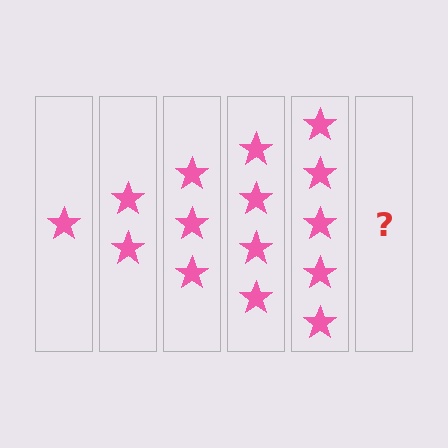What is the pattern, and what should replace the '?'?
The pattern is that each step adds one more star. The '?' should be 6 stars.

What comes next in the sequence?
The next element should be 6 stars.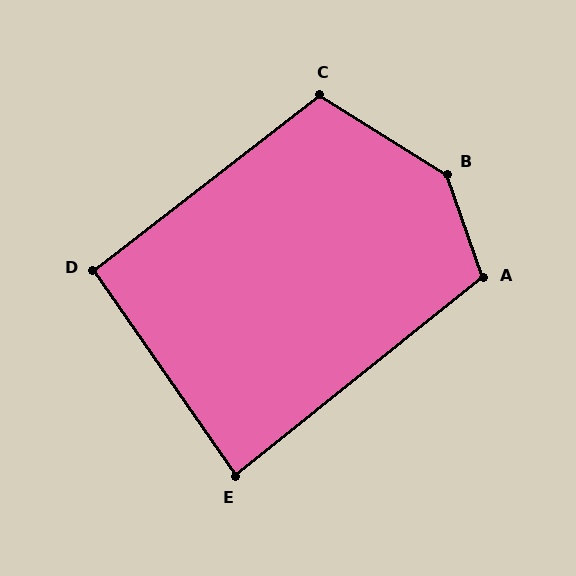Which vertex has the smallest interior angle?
E, at approximately 86 degrees.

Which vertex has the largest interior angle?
B, at approximately 141 degrees.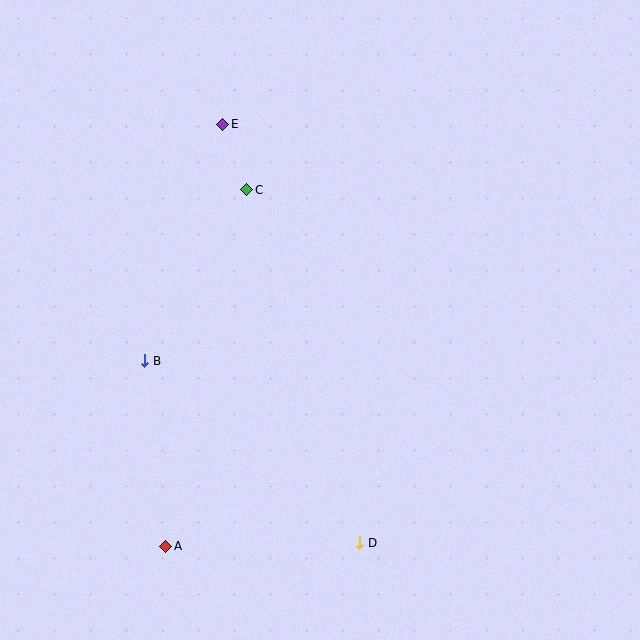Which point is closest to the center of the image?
Point C at (247, 190) is closest to the center.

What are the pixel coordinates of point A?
Point A is at (166, 546).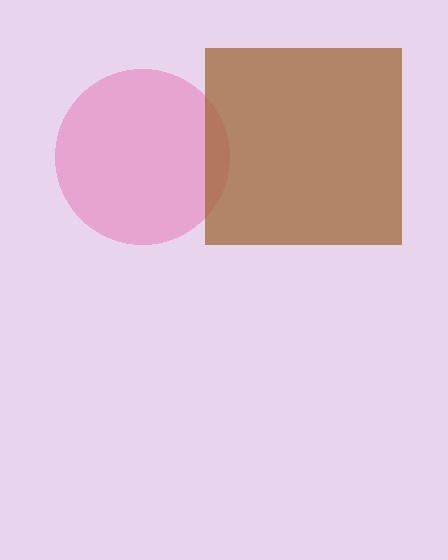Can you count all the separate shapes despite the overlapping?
Yes, there are 2 separate shapes.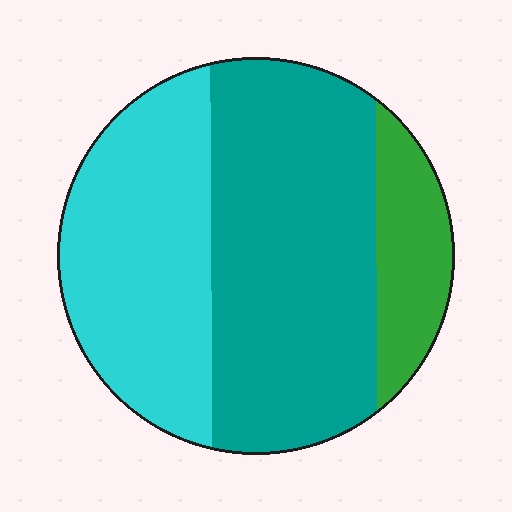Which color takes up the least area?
Green, at roughly 15%.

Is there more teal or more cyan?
Teal.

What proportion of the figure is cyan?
Cyan takes up about three eighths (3/8) of the figure.